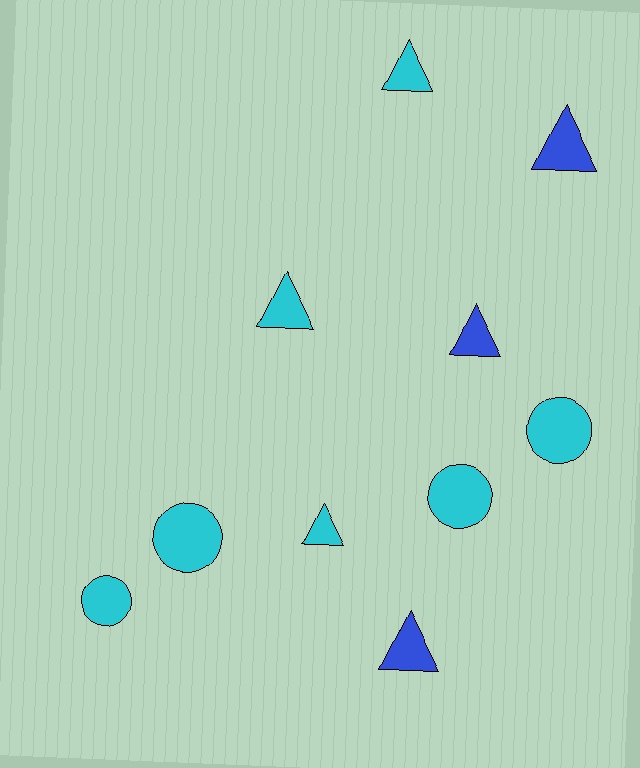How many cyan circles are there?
There are 4 cyan circles.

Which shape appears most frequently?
Triangle, with 6 objects.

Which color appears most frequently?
Cyan, with 7 objects.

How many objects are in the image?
There are 10 objects.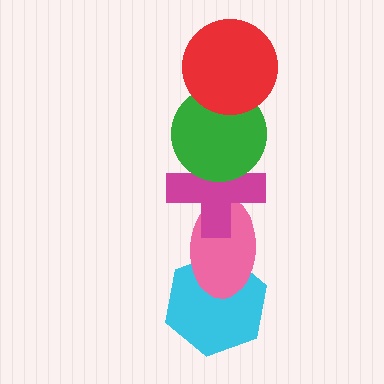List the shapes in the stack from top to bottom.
From top to bottom: the red circle, the green circle, the magenta cross, the pink ellipse, the cyan hexagon.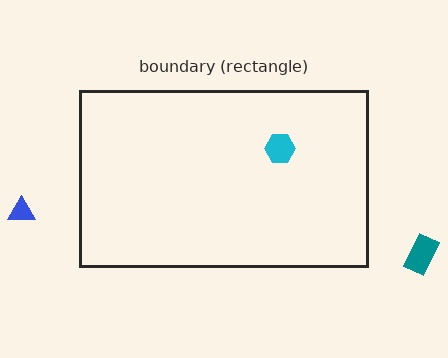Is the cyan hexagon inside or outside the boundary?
Inside.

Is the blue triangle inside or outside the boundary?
Outside.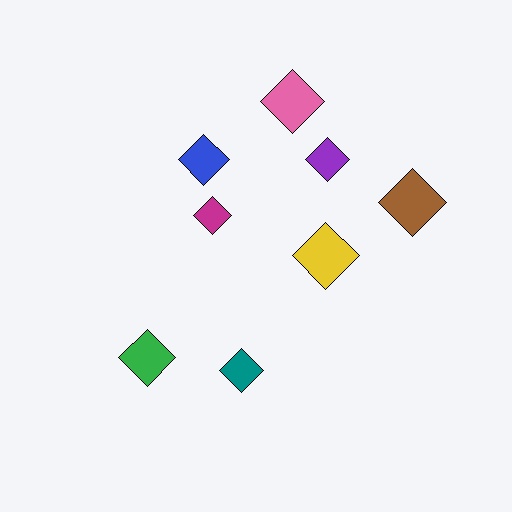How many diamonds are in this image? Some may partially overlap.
There are 8 diamonds.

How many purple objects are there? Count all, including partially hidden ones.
There is 1 purple object.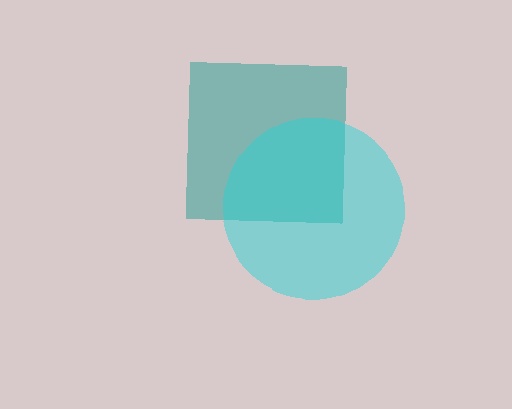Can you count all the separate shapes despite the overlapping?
Yes, there are 2 separate shapes.